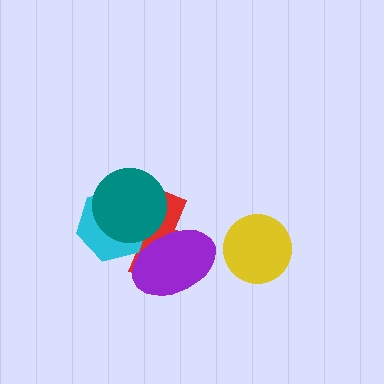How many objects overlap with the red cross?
3 objects overlap with the red cross.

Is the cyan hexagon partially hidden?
Yes, it is partially covered by another shape.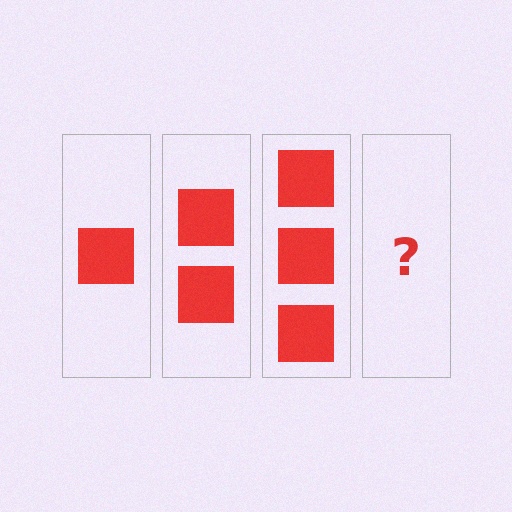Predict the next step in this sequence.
The next step is 4 squares.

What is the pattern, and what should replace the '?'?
The pattern is that each step adds one more square. The '?' should be 4 squares.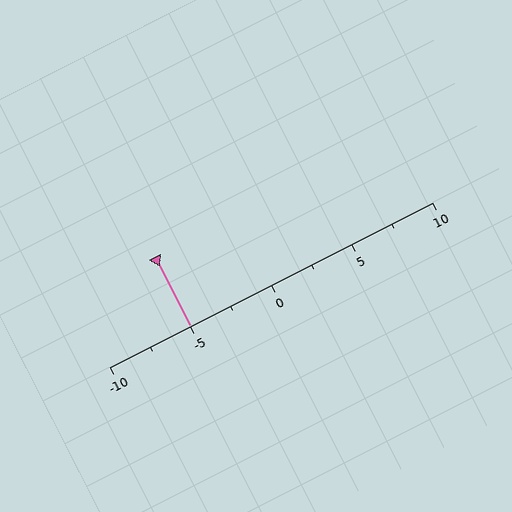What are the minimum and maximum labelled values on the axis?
The axis runs from -10 to 10.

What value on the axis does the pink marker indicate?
The marker indicates approximately -5.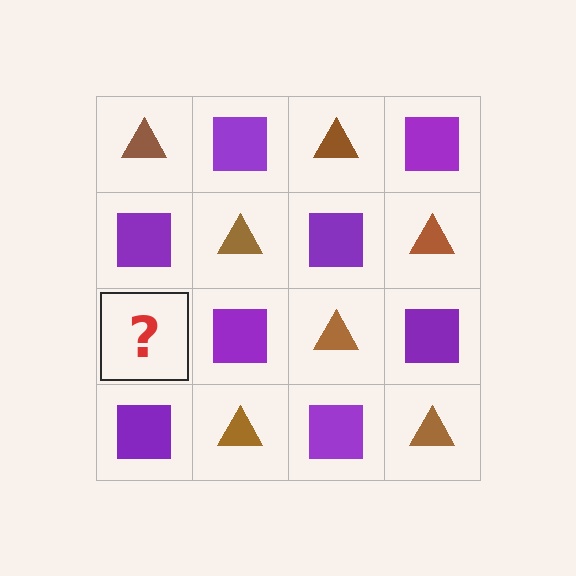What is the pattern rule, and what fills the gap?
The rule is that it alternates brown triangle and purple square in a checkerboard pattern. The gap should be filled with a brown triangle.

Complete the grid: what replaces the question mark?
The question mark should be replaced with a brown triangle.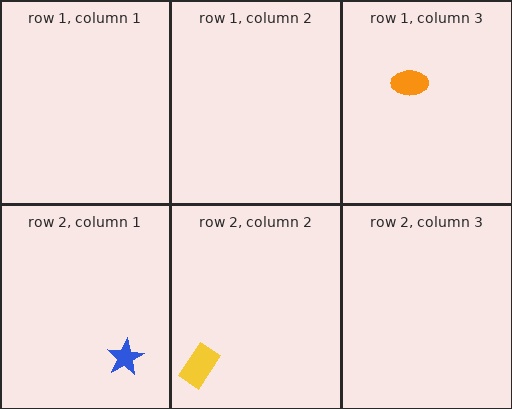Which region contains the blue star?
The row 2, column 1 region.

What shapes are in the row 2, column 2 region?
The yellow rectangle.